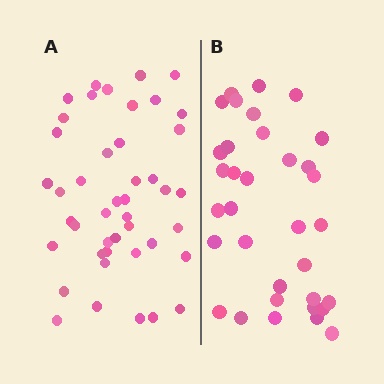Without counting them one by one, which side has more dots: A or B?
Region A (the left region) has more dots.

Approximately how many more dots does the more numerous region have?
Region A has roughly 10 or so more dots than region B.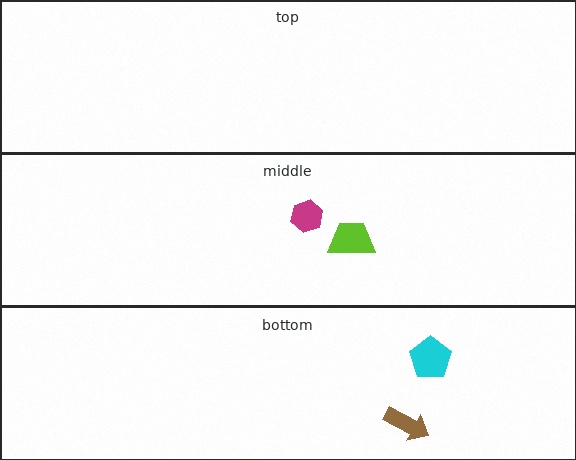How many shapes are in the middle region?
2.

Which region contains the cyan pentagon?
The bottom region.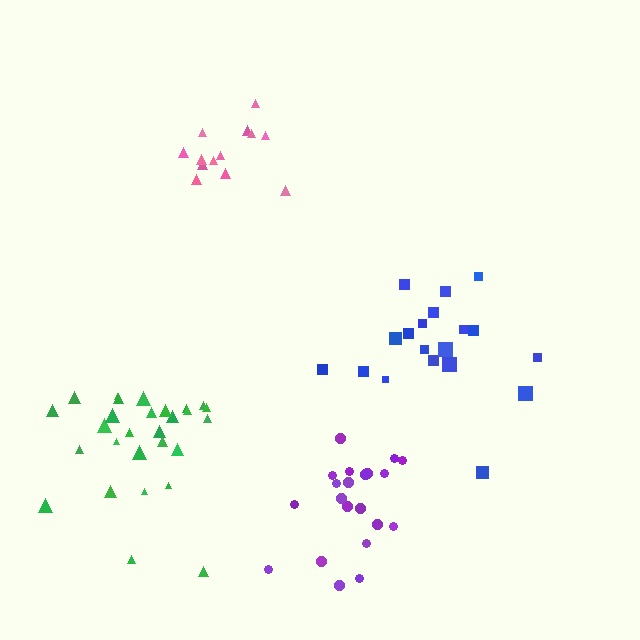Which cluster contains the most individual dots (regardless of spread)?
Green (28).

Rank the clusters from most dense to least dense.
pink, green, blue, purple.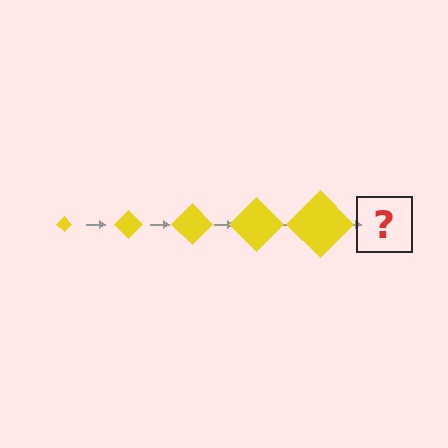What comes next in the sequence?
The next element should be a yellow diamond, larger than the previous one.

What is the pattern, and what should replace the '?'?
The pattern is that the diamond gets progressively larger each step. The '?' should be a yellow diamond, larger than the previous one.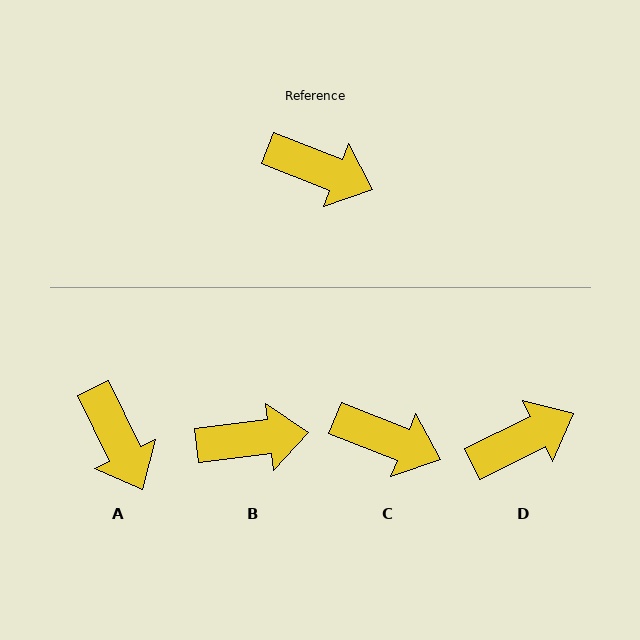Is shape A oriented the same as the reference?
No, it is off by about 43 degrees.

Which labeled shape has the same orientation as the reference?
C.